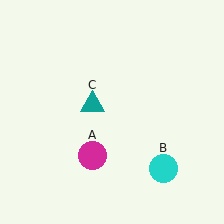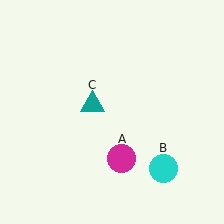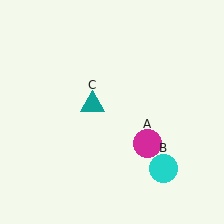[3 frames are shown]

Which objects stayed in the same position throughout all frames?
Cyan circle (object B) and teal triangle (object C) remained stationary.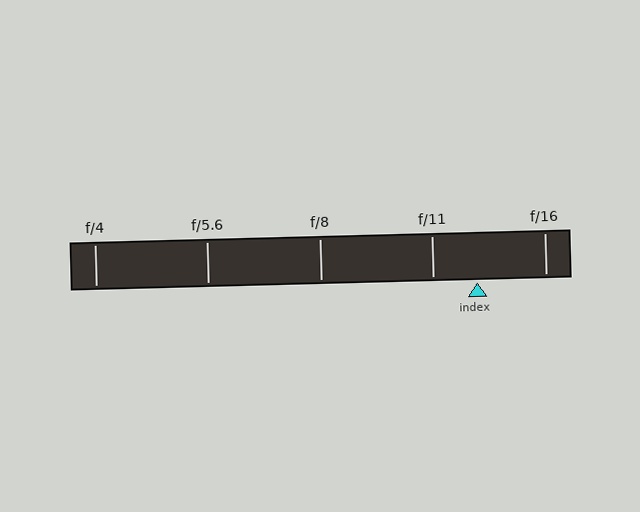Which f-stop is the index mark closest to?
The index mark is closest to f/11.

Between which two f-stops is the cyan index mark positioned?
The index mark is between f/11 and f/16.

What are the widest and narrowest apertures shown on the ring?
The widest aperture shown is f/4 and the narrowest is f/16.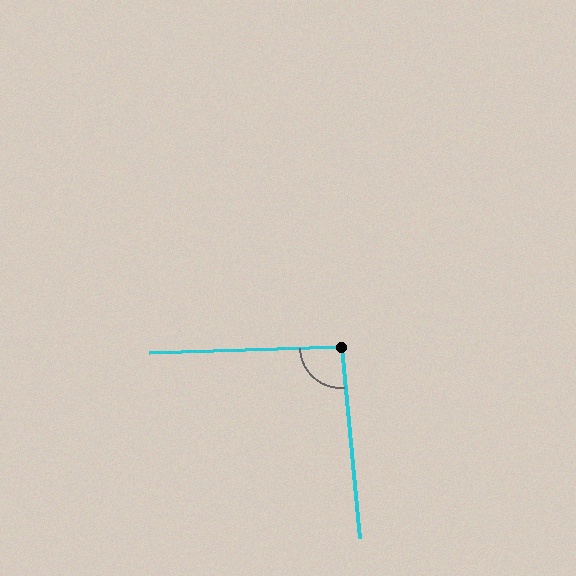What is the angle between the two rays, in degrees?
Approximately 94 degrees.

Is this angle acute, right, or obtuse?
It is approximately a right angle.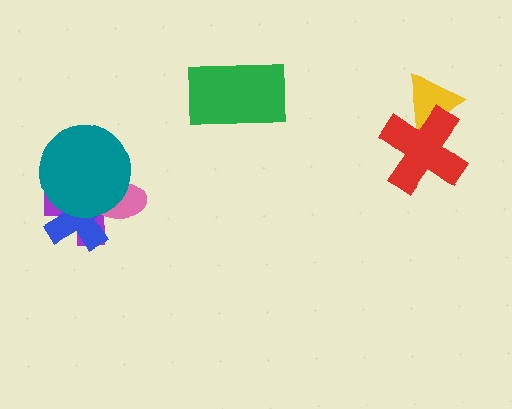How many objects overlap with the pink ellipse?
3 objects overlap with the pink ellipse.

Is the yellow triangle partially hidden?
Yes, it is partially covered by another shape.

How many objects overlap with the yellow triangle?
1 object overlaps with the yellow triangle.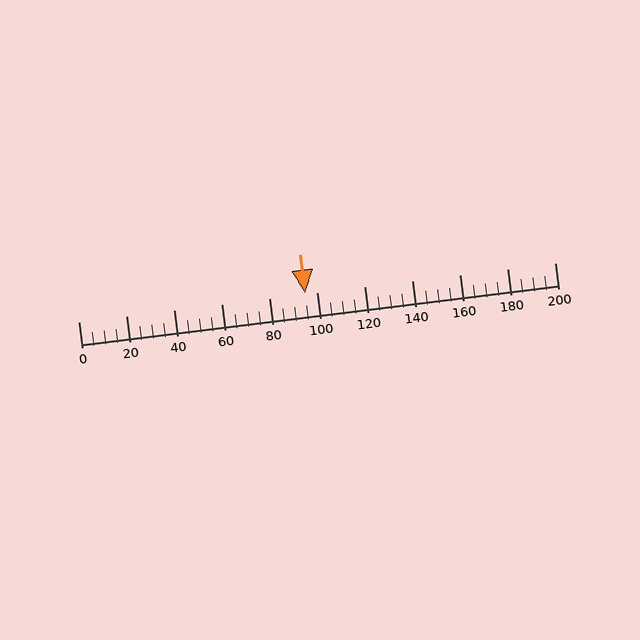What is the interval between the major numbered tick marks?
The major tick marks are spaced 20 units apart.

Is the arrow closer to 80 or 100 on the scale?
The arrow is closer to 100.